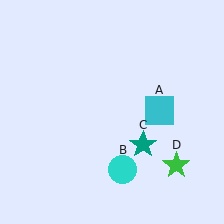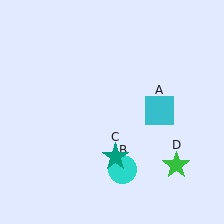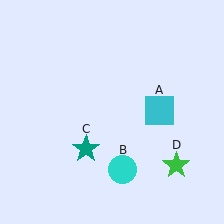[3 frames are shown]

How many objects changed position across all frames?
1 object changed position: teal star (object C).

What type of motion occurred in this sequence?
The teal star (object C) rotated clockwise around the center of the scene.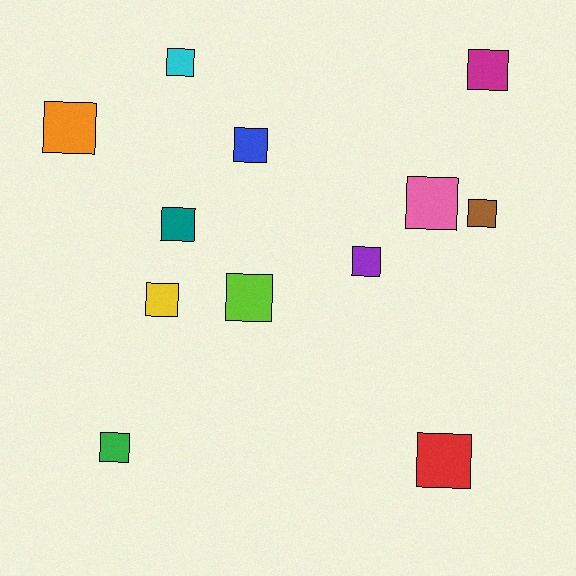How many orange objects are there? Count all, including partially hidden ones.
There is 1 orange object.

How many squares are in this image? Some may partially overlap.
There are 12 squares.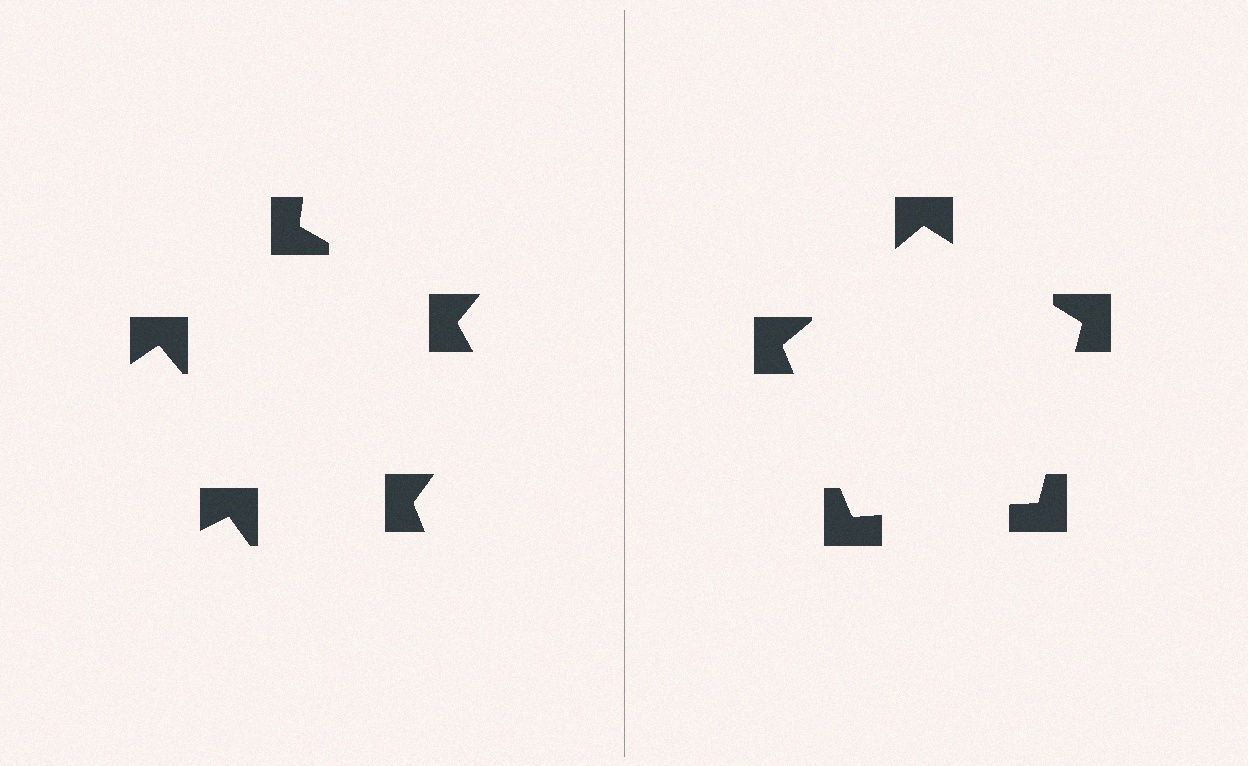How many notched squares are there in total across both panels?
10 — 5 on each side.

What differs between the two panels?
The notched squares are positioned identically on both sides; only the wedge orientations differ. On the right they align to a pentagon; on the left they are misaligned.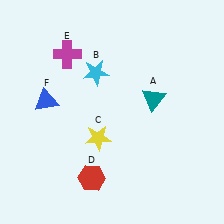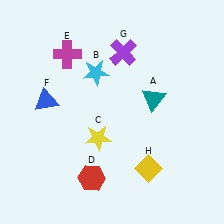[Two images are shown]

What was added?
A purple cross (G), a yellow diamond (H) were added in Image 2.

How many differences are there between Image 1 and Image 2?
There are 2 differences between the two images.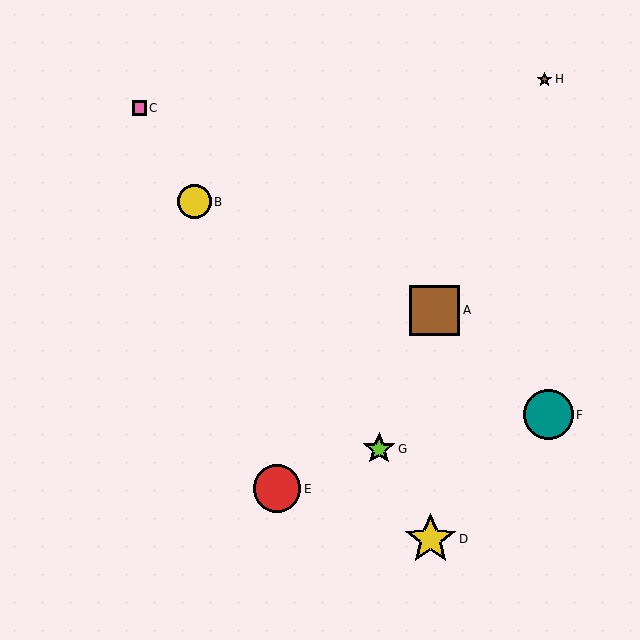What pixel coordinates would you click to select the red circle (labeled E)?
Click at (277, 489) to select the red circle E.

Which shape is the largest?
The yellow star (labeled D) is the largest.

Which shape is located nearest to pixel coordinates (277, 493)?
The red circle (labeled E) at (277, 489) is nearest to that location.